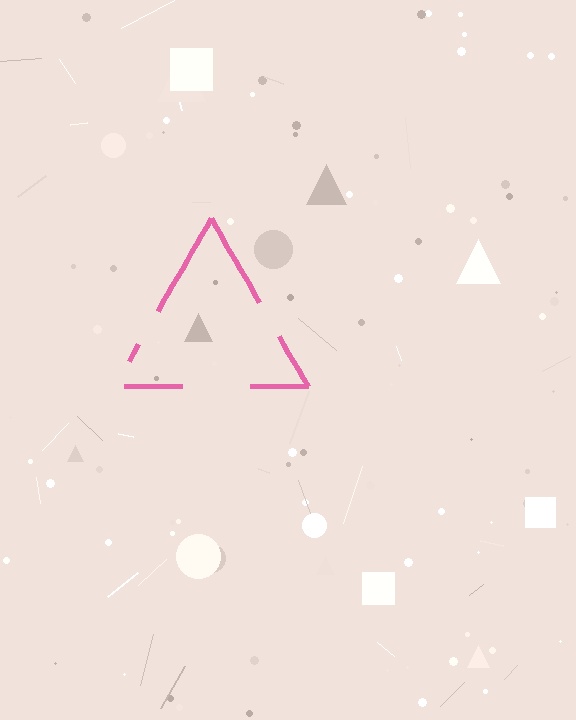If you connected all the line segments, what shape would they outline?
They would outline a triangle.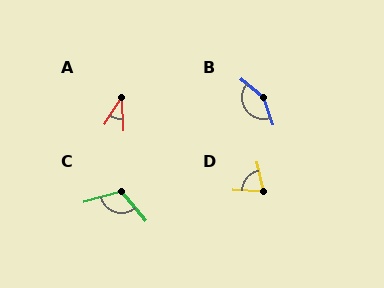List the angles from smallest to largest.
A (35°), D (75°), C (114°), B (149°).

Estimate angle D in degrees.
Approximately 75 degrees.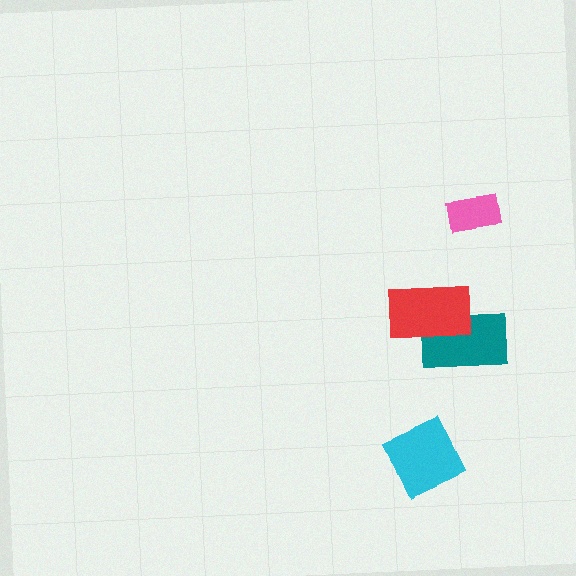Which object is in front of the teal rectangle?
The red rectangle is in front of the teal rectangle.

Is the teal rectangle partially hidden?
Yes, it is partially covered by another shape.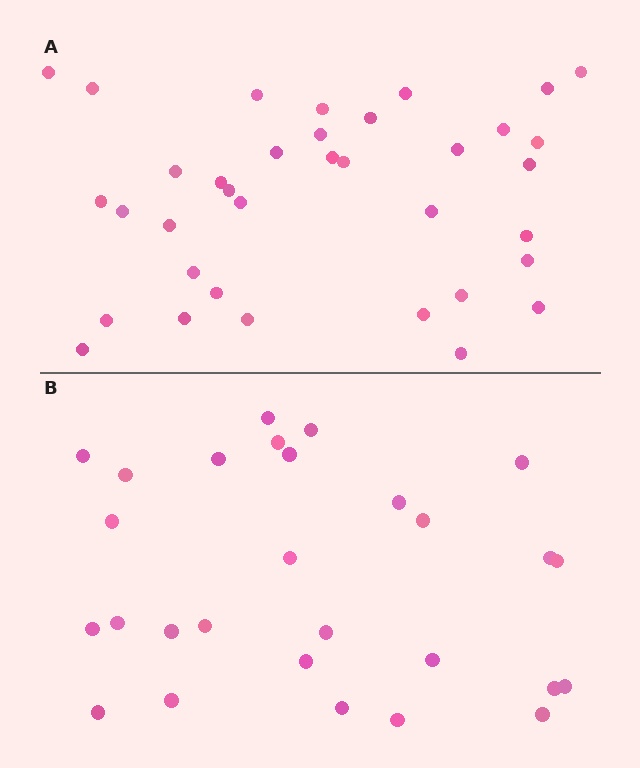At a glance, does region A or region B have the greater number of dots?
Region A (the top region) has more dots.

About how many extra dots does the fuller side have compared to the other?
Region A has roughly 8 or so more dots than region B.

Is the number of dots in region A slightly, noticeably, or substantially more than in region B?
Region A has noticeably more, but not dramatically so. The ratio is roughly 1.3 to 1.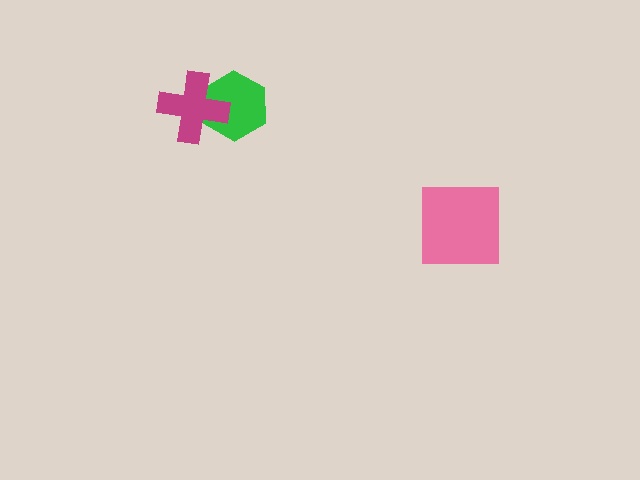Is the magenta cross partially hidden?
No, no other shape covers it.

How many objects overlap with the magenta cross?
1 object overlaps with the magenta cross.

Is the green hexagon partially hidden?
Yes, it is partially covered by another shape.